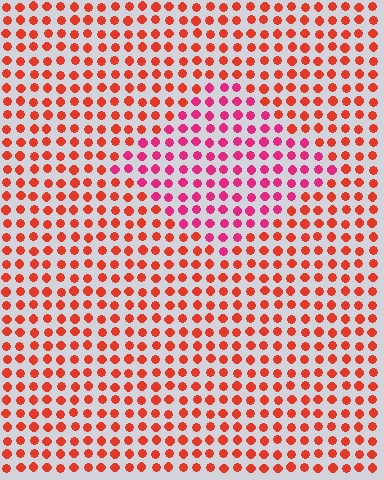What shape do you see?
I see a diamond.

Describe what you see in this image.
The image is filled with small red elements in a uniform arrangement. A diamond-shaped region is visible where the elements are tinted to a slightly different hue, forming a subtle color boundary.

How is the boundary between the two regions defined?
The boundary is defined purely by a slight shift in hue (about 35 degrees). Spacing, size, and orientation are identical on both sides.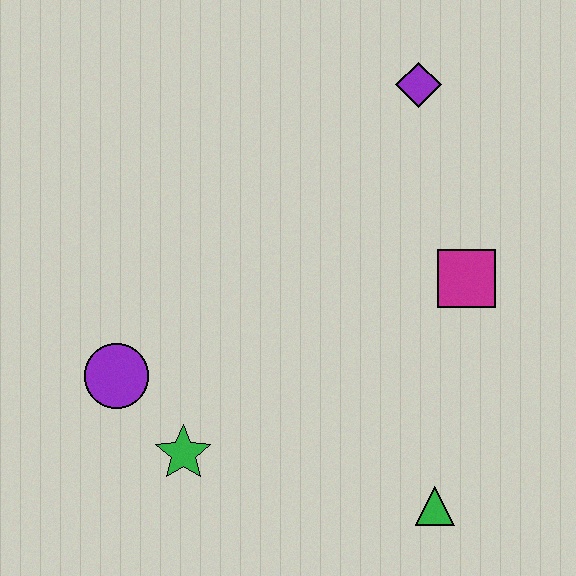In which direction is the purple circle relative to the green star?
The purple circle is above the green star.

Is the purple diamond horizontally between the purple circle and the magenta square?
Yes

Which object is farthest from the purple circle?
The purple diamond is farthest from the purple circle.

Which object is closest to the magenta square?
The purple diamond is closest to the magenta square.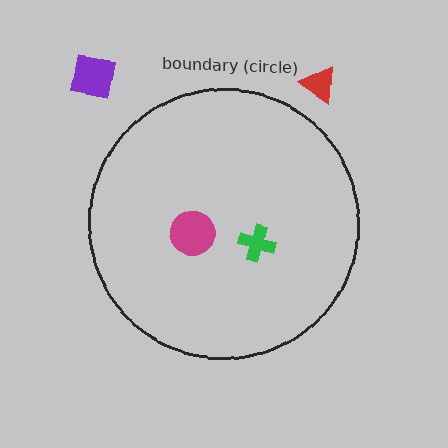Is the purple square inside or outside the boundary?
Outside.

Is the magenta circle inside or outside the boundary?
Inside.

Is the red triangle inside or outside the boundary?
Outside.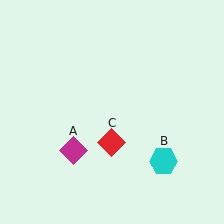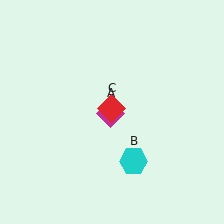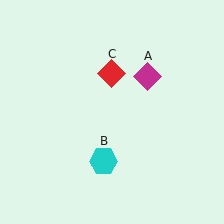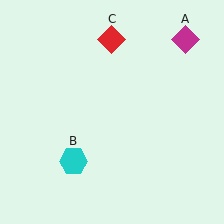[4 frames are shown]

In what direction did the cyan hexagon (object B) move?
The cyan hexagon (object B) moved left.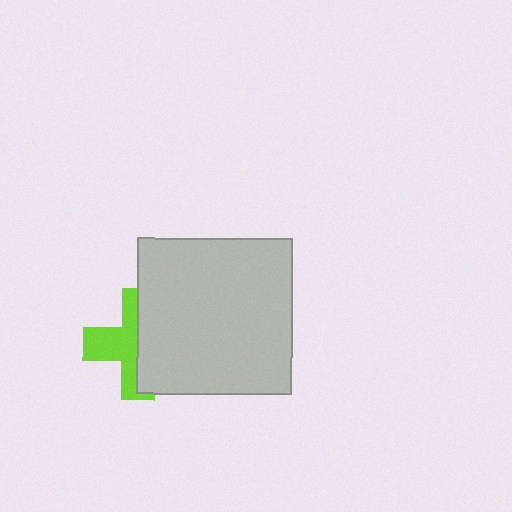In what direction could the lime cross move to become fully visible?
The lime cross could move left. That would shift it out from behind the light gray square entirely.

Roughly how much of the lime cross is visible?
About half of it is visible (roughly 49%).